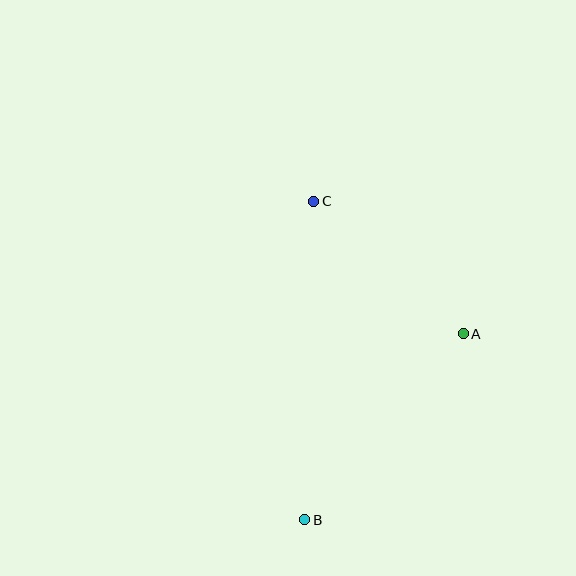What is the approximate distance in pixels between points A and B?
The distance between A and B is approximately 245 pixels.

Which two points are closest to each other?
Points A and C are closest to each other.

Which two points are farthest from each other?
Points B and C are farthest from each other.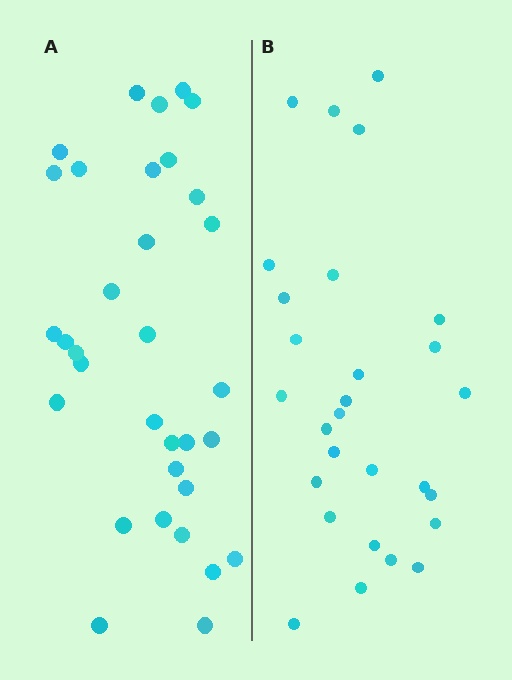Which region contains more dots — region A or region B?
Region A (the left region) has more dots.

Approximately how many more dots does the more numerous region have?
Region A has about 5 more dots than region B.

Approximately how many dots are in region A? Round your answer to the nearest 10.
About 30 dots. (The exact count is 33, which rounds to 30.)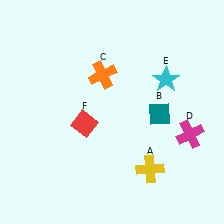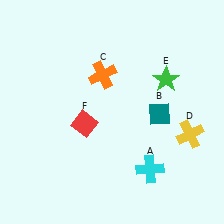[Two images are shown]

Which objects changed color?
A changed from yellow to cyan. D changed from magenta to yellow. E changed from cyan to green.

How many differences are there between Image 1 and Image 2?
There are 3 differences between the two images.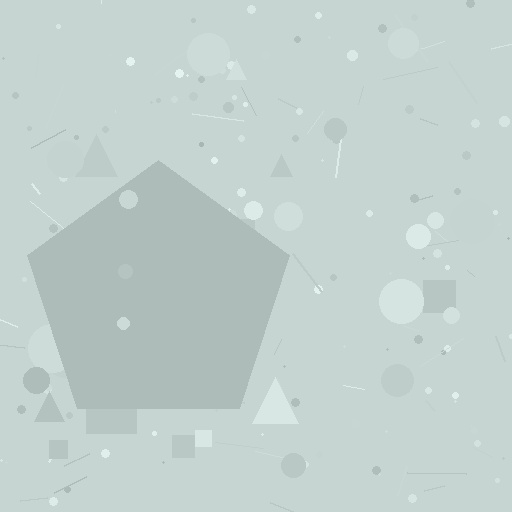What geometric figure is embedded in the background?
A pentagon is embedded in the background.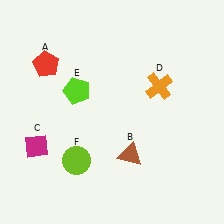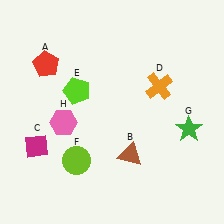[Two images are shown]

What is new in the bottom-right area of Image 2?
A green star (G) was added in the bottom-right area of Image 2.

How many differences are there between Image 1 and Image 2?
There are 2 differences between the two images.